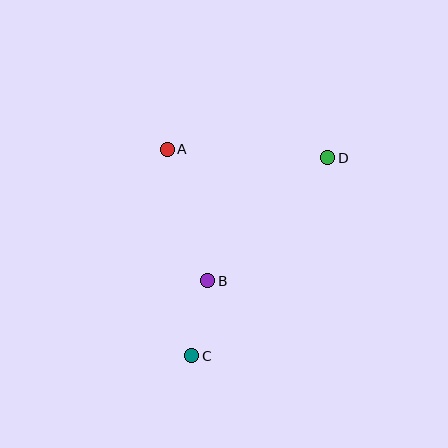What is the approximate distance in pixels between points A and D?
The distance between A and D is approximately 161 pixels.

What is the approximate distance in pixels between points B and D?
The distance between B and D is approximately 172 pixels.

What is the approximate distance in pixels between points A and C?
The distance between A and C is approximately 208 pixels.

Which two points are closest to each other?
Points B and C are closest to each other.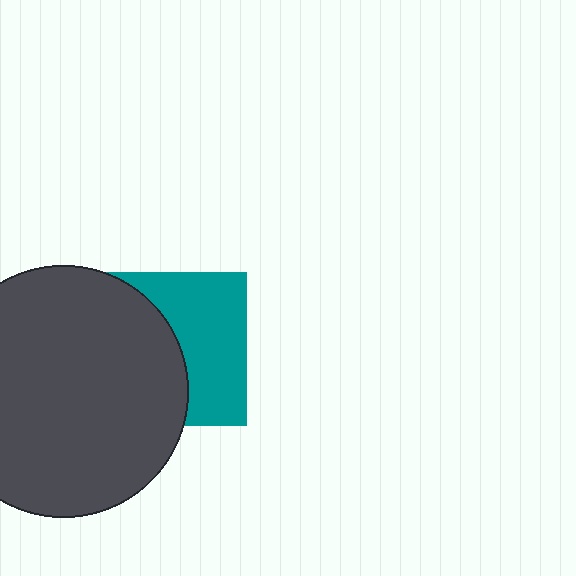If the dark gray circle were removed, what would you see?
You would see the complete teal square.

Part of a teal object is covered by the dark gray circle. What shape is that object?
It is a square.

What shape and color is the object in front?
The object in front is a dark gray circle.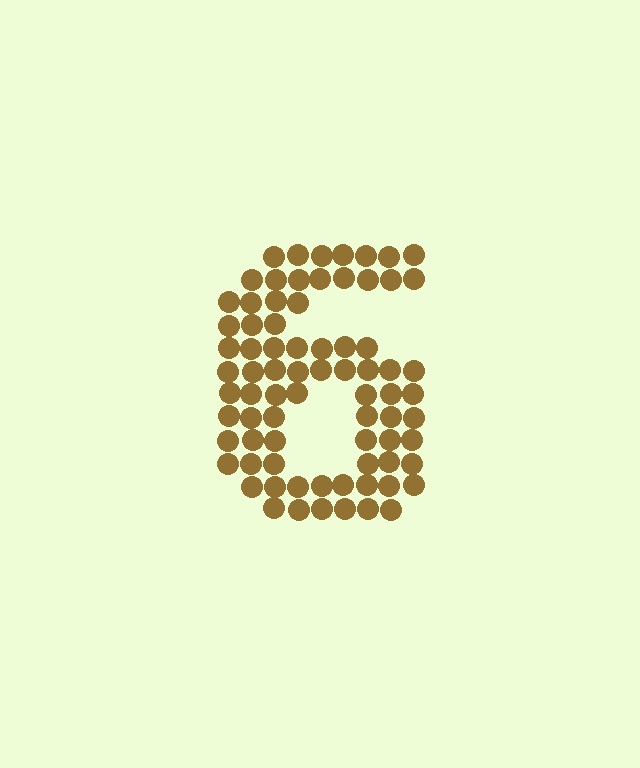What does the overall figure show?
The overall figure shows the digit 6.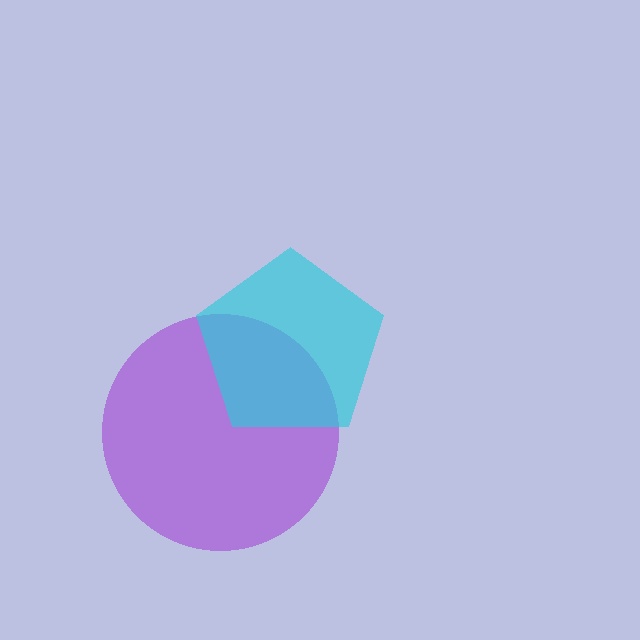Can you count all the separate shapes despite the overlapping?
Yes, there are 2 separate shapes.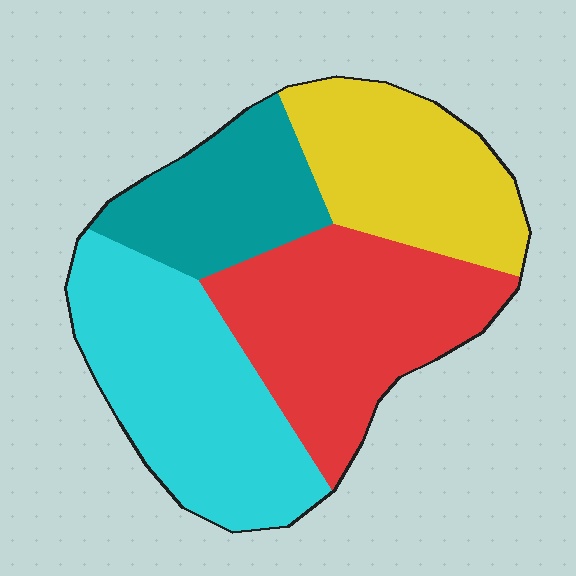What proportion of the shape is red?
Red covers about 30% of the shape.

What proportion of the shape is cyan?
Cyan takes up between a sixth and a third of the shape.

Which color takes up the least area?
Teal, at roughly 15%.